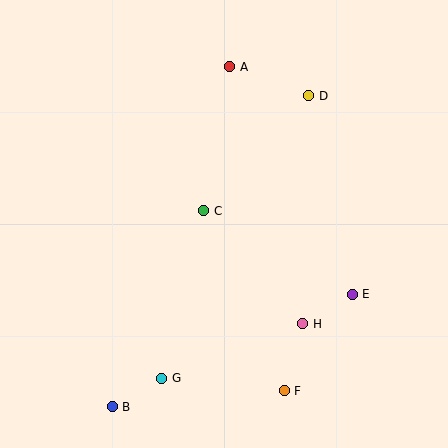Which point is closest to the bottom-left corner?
Point B is closest to the bottom-left corner.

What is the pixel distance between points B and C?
The distance between B and C is 216 pixels.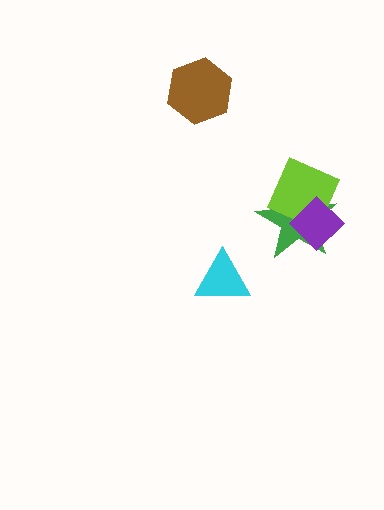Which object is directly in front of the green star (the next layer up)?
The lime diamond is directly in front of the green star.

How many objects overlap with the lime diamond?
2 objects overlap with the lime diamond.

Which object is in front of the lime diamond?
The purple diamond is in front of the lime diamond.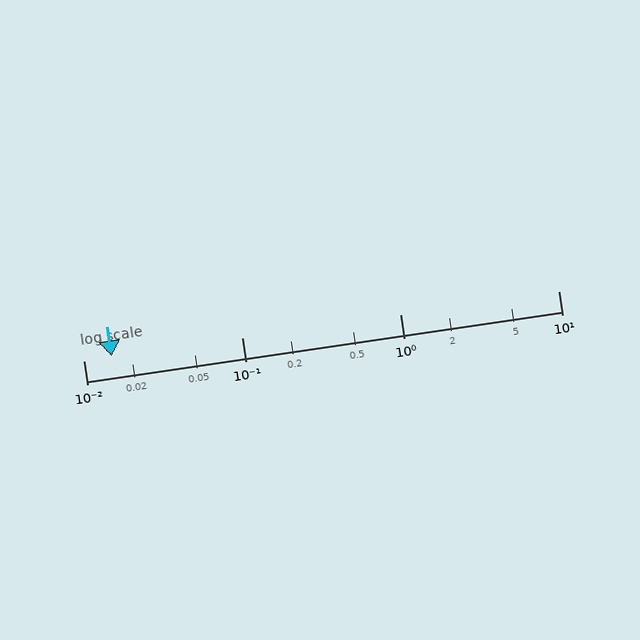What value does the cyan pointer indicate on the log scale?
The pointer indicates approximately 0.015.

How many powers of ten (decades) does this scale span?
The scale spans 3 decades, from 0.01 to 10.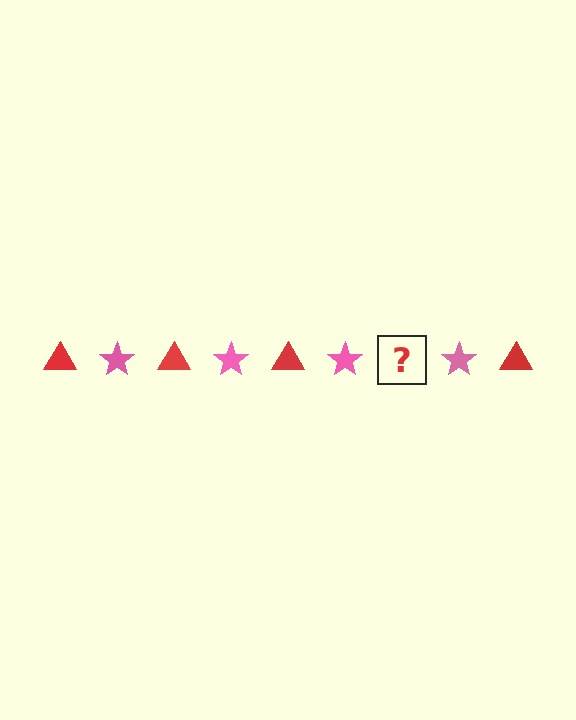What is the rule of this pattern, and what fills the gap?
The rule is that the pattern alternates between red triangle and pink star. The gap should be filled with a red triangle.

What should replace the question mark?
The question mark should be replaced with a red triangle.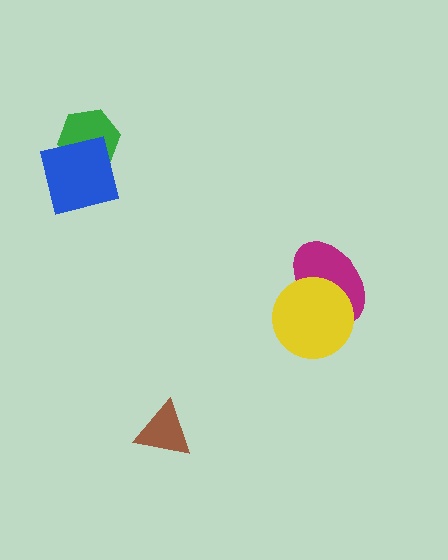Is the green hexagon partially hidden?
Yes, it is partially covered by another shape.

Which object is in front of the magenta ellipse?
The yellow circle is in front of the magenta ellipse.